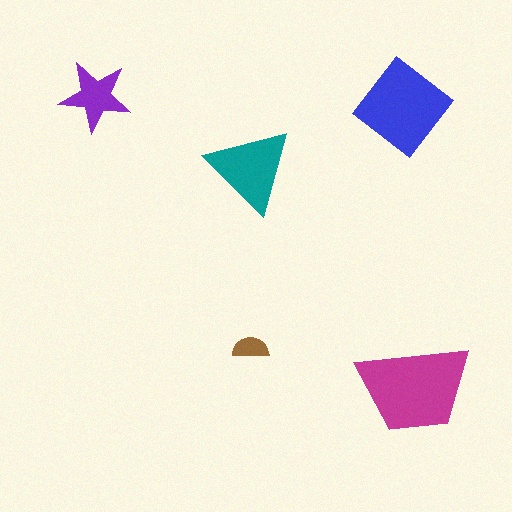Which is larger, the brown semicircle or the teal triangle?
The teal triangle.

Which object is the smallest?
The brown semicircle.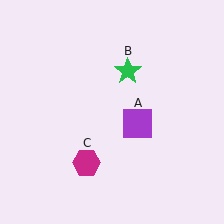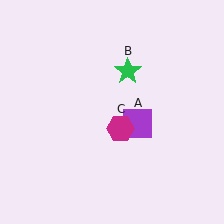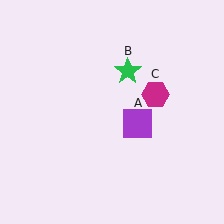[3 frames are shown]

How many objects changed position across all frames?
1 object changed position: magenta hexagon (object C).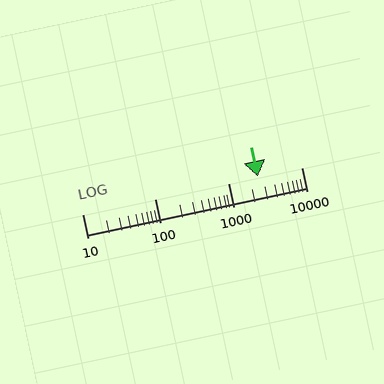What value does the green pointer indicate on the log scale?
The pointer indicates approximately 2500.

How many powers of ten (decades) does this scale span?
The scale spans 3 decades, from 10 to 10000.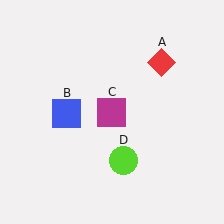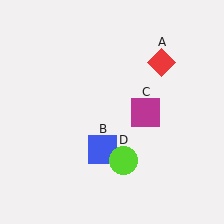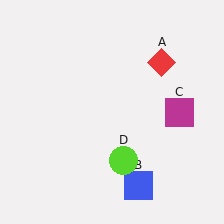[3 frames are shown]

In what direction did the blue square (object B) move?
The blue square (object B) moved down and to the right.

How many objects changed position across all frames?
2 objects changed position: blue square (object B), magenta square (object C).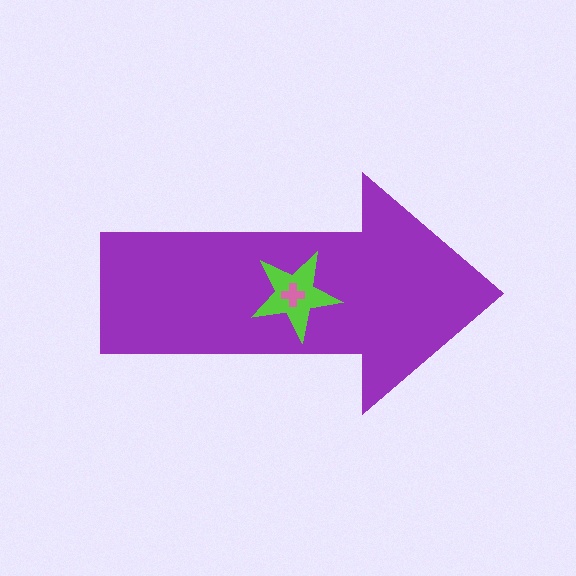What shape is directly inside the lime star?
The pink cross.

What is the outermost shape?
The purple arrow.